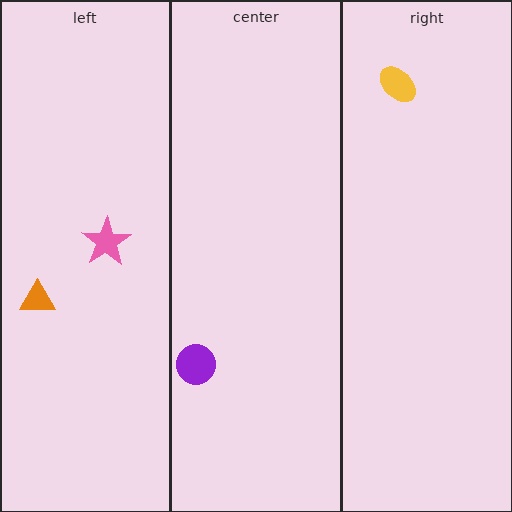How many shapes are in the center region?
1.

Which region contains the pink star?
The left region.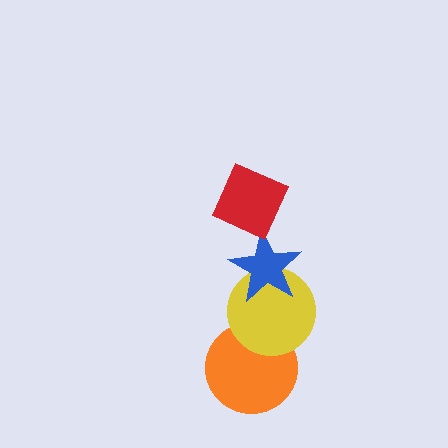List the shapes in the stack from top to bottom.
From top to bottom: the red diamond, the blue star, the yellow circle, the orange circle.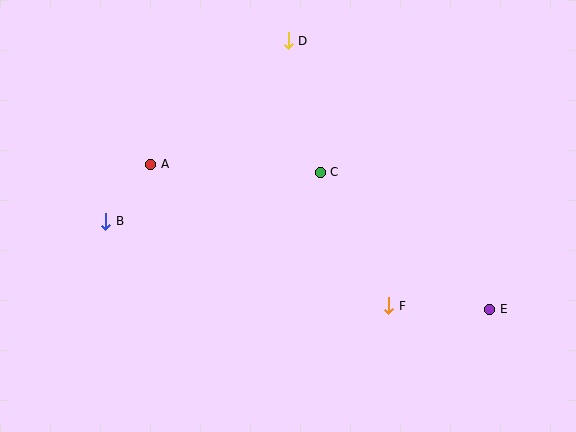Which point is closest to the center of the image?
Point C at (320, 172) is closest to the center.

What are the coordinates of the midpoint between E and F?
The midpoint between E and F is at (439, 307).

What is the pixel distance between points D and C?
The distance between D and C is 135 pixels.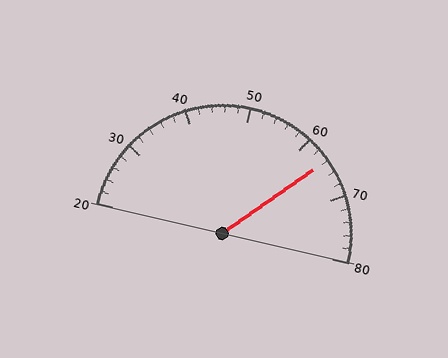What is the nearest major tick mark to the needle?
The nearest major tick mark is 60.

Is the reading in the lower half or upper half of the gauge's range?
The reading is in the upper half of the range (20 to 80).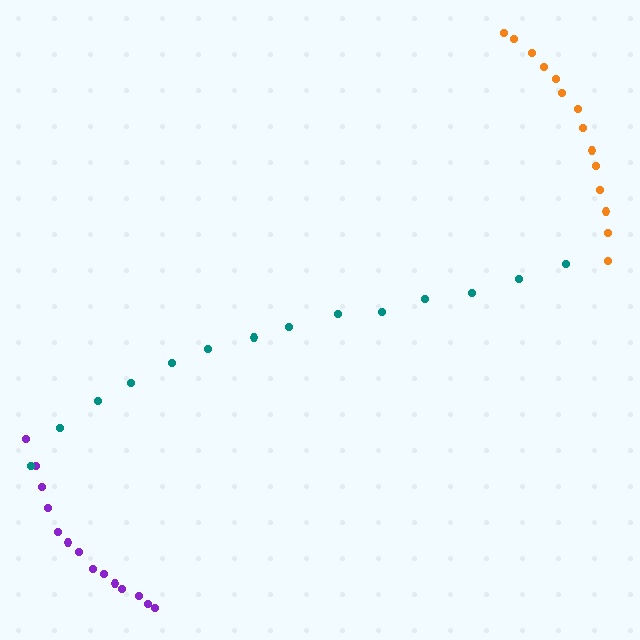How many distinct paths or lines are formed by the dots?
There are 3 distinct paths.